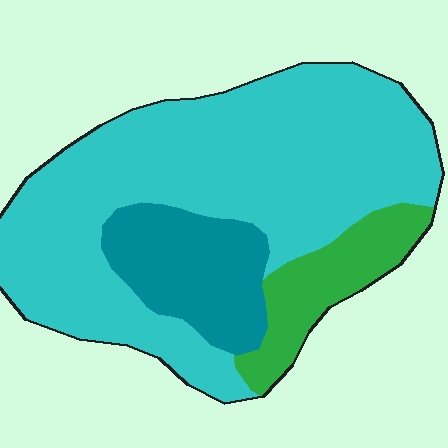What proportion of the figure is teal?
Teal covers around 15% of the figure.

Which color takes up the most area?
Cyan, at roughly 70%.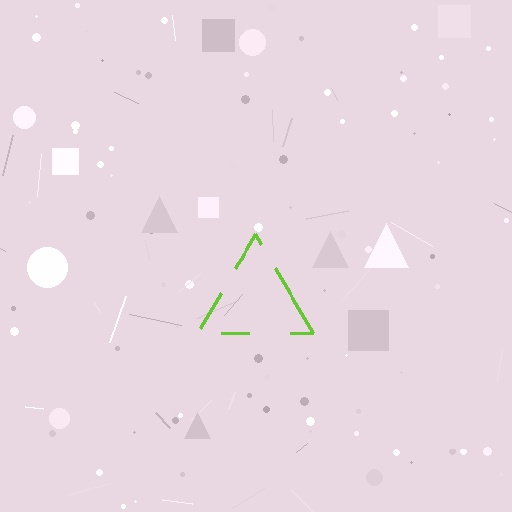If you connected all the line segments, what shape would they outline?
They would outline a triangle.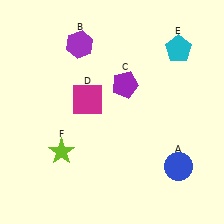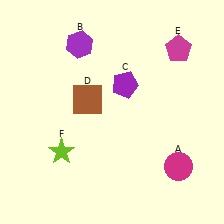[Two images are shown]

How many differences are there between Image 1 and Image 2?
There are 3 differences between the two images.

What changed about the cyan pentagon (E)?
In Image 1, E is cyan. In Image 2, it changed to magenta.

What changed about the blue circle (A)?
In Image 1, A is blue. In Image 2, it changed to magenta.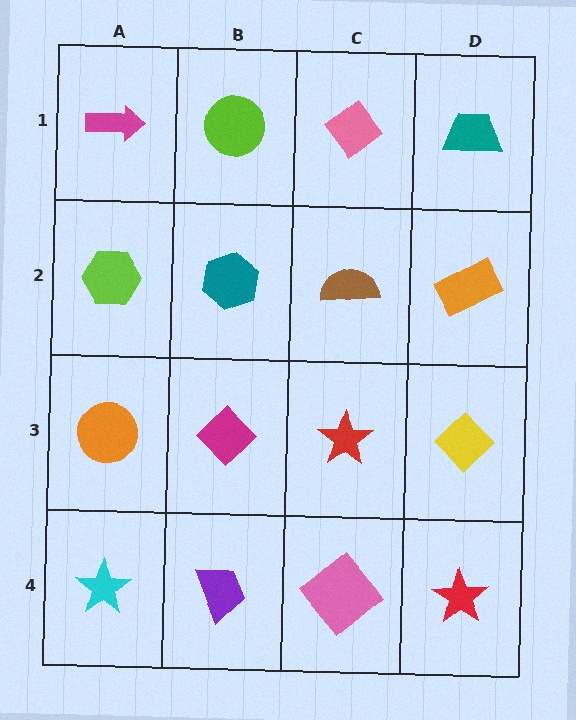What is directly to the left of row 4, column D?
A pink diamond.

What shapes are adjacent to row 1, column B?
A teal hexagon (row 2, column B), a magenta arrow (row 1, column A), a pink diamond (row 1, column C).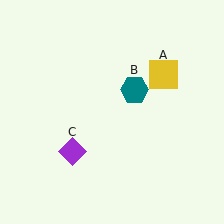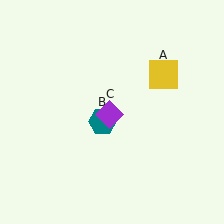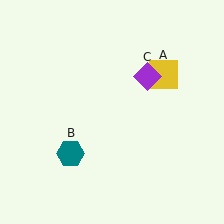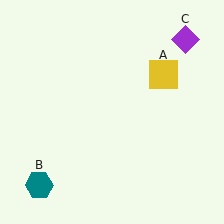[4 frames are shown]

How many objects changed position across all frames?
2 objects changed position: teal hexagon (object B), purple diamond (object C).